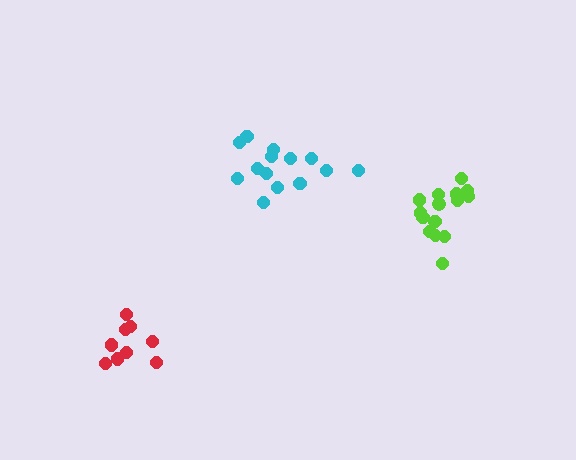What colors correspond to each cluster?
The clusters are colored: lime, cyan, red.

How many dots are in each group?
Group 1: 15 dots, Group 2: 14 dots, Group 3: 9 dots (38 total).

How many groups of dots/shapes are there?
There are 3 groups.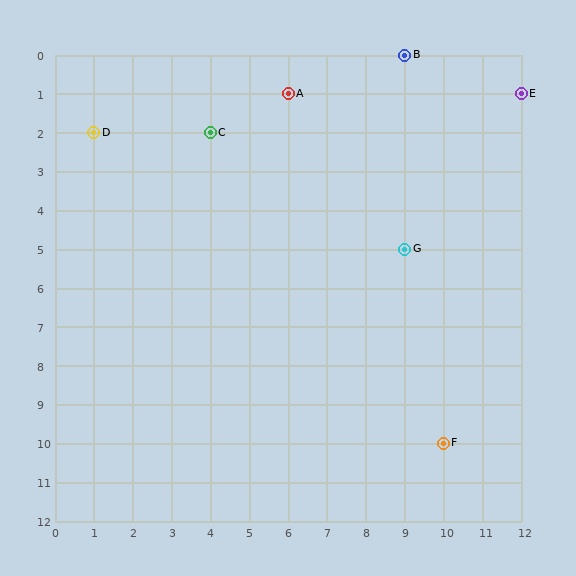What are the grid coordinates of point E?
Point E is at grid coordinates (12, 1).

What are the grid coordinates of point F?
Point F is at grid coordinates (10, 10).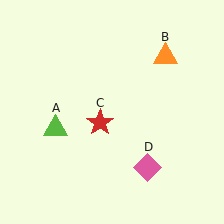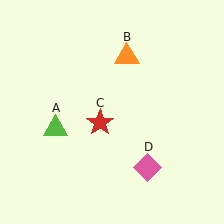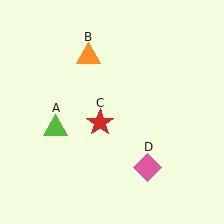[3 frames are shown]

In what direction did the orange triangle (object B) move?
The orange triangle (object B) moved left.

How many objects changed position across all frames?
1 object changed position: orange triangle (object B).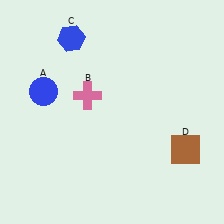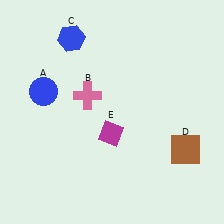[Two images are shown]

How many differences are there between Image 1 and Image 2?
There is 1 difference between the two images.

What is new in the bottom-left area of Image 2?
A magenta diamond (E) was added in the bottom-left area of Image 2.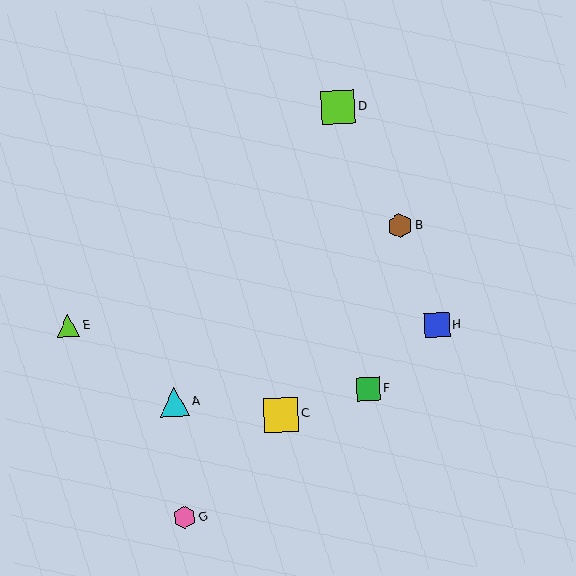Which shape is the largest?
The yellow square (labeled C) is the largest.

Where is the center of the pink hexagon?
The center of the pink hexagon is at (184, 517).